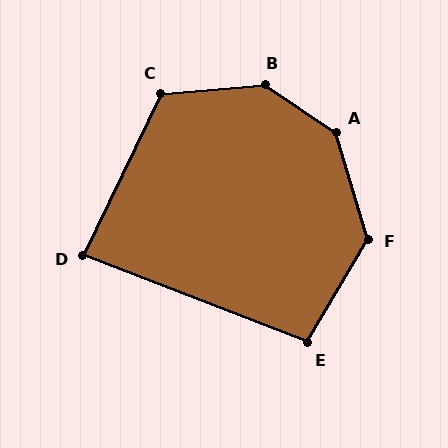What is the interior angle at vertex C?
Approximately 121 degrees (obtuse).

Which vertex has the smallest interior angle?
D, at approximately 85 degrees.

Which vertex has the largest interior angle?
B, at approximately 141 degrees.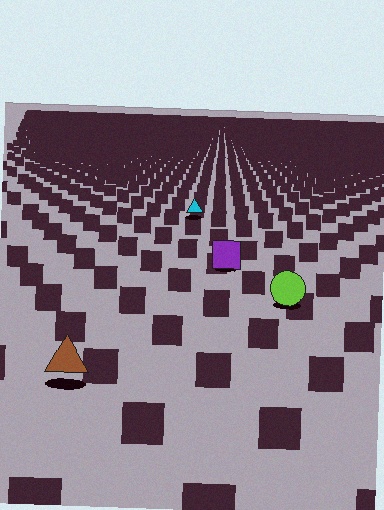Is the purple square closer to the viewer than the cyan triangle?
Yes. The purple square is closer — you can tell from the texture gradient: the ground texture is coarser near it.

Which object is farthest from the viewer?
The cyan triangle is farthest from the viewer. It appears smaller and the ground texture around it is denser.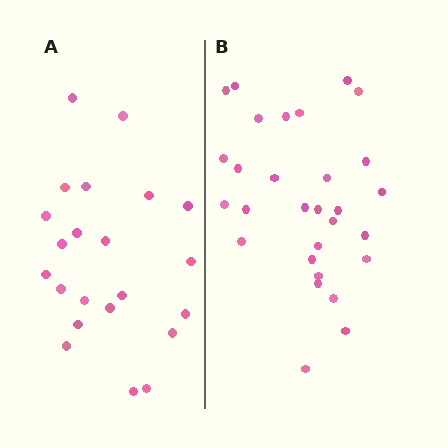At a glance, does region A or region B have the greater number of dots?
Region B (the right region) has more dots.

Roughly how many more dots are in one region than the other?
Region B has roughly 8 or so more dots than region A.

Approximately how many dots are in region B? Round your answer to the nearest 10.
About 30 dots. (The exact count is 29, which rounds to 30.)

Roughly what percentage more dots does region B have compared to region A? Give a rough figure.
About 30% more.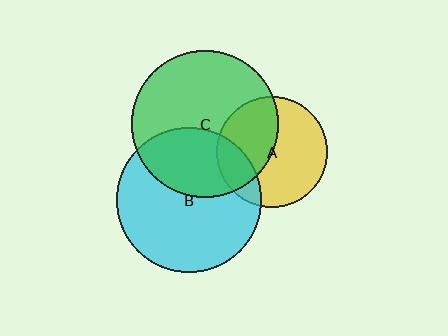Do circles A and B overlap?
Yes.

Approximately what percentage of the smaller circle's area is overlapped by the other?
Approximately 20%.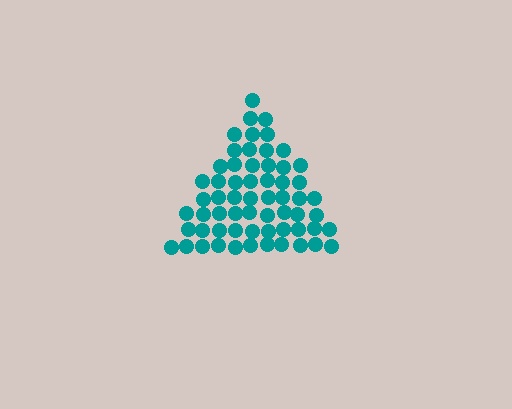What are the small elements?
The small elements are circles.